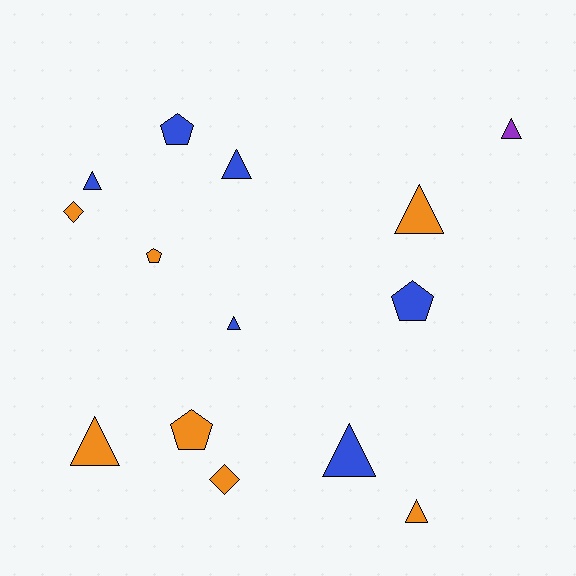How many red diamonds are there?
There are no red diamonds.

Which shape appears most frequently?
Triangle, with 8 objects.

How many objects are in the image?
There are 14 objects.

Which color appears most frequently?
Orange, with 7 objects.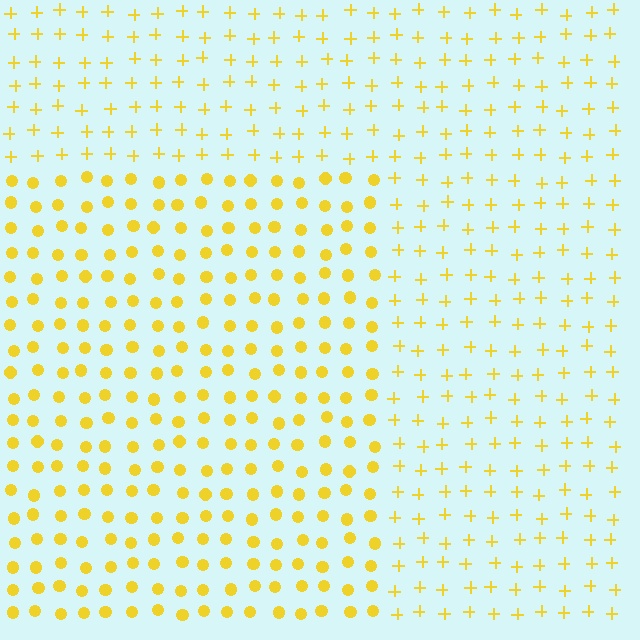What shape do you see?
I see a rectangle.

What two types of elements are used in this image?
The image uses circles inside the rectangle region and plus signs outside it.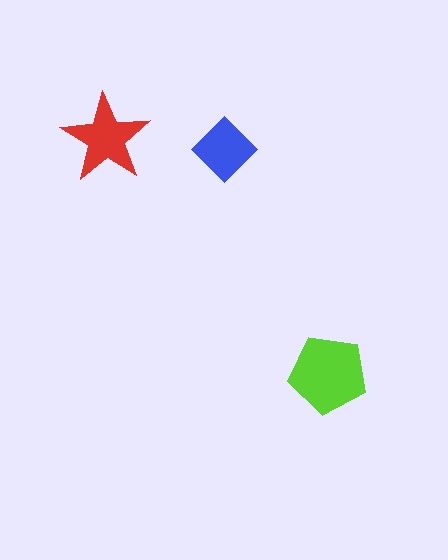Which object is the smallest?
The blue diamond.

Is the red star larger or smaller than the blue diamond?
Larger.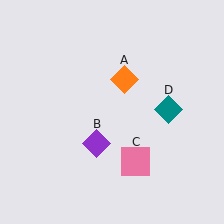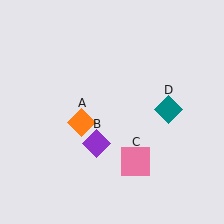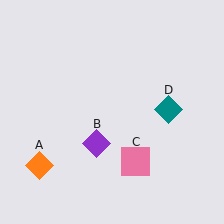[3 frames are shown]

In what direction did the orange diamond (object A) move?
The orange diamond (object A) moved down and to the left.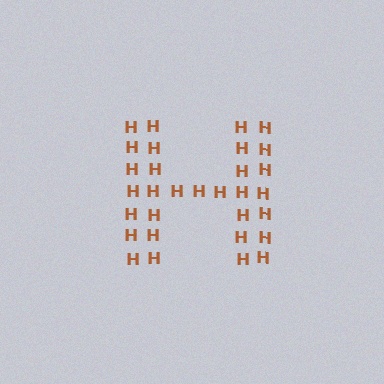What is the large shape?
The large shape is the letter H.